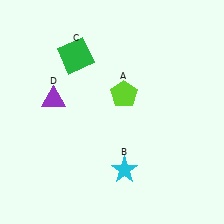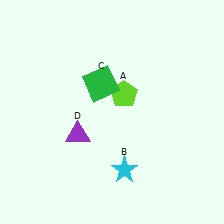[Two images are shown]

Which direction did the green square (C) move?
The green square (C) moved down.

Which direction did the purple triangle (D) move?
The purple triangle (D) moved down.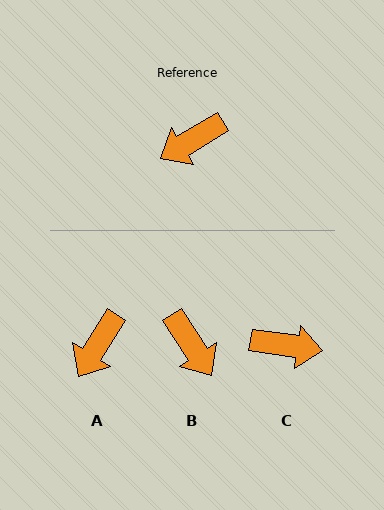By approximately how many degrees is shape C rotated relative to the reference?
Approximately 141 degrees counter-clockwise.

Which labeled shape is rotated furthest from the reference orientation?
C, about 141 degrees away.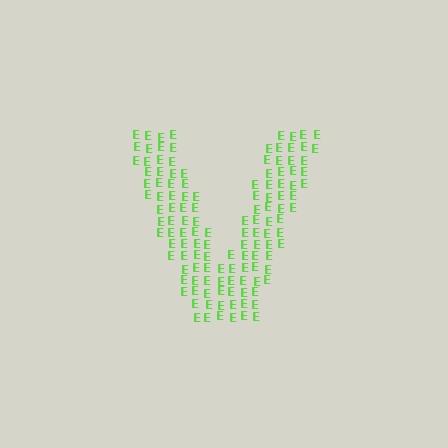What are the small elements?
The small elements are letter E's.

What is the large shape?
The large shape is the letter V.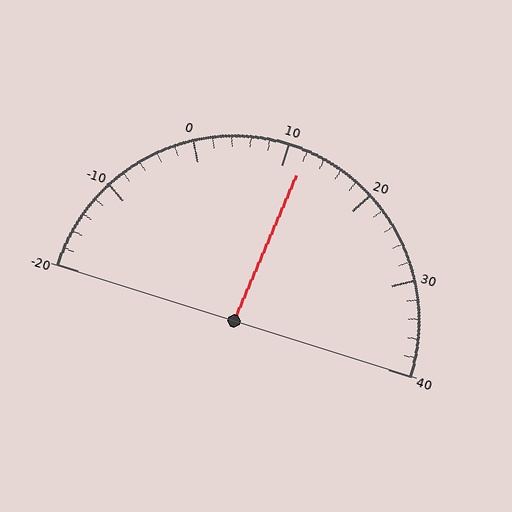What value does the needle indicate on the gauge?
The needle indicates approximately 12.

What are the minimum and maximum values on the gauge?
The gauge ranges from -20 to 40.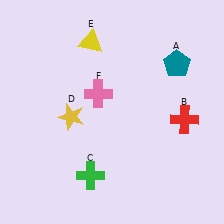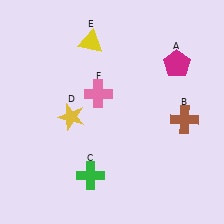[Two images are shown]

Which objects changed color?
A changed from teal to magenta. B changed from red to brown.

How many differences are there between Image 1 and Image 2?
There are 2 differences between the two images.